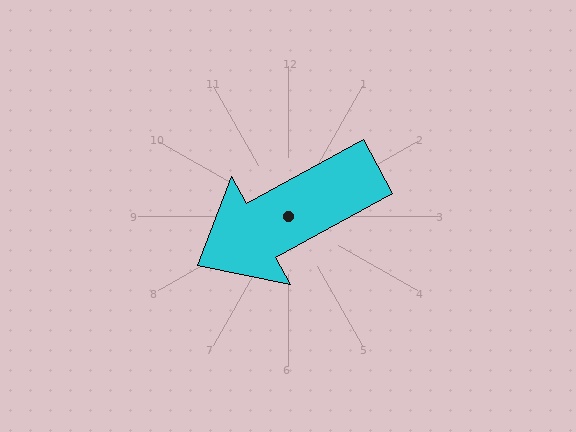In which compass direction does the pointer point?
Southwest.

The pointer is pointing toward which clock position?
Roughly 8 o'clock.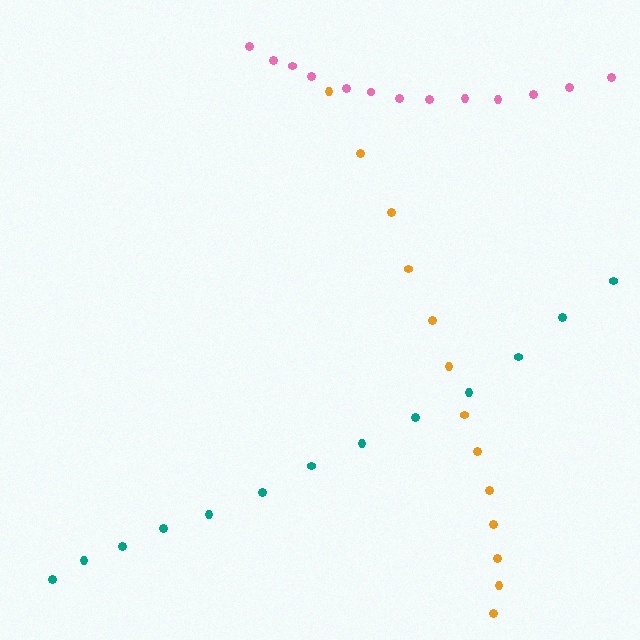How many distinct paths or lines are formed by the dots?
There are 3 distinct paths.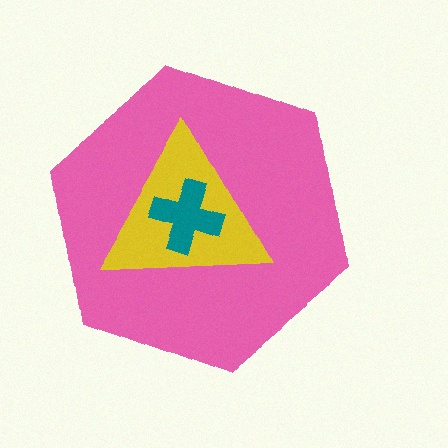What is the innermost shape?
The teal cross.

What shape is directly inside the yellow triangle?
The teal cross.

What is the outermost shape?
The pink hexagon.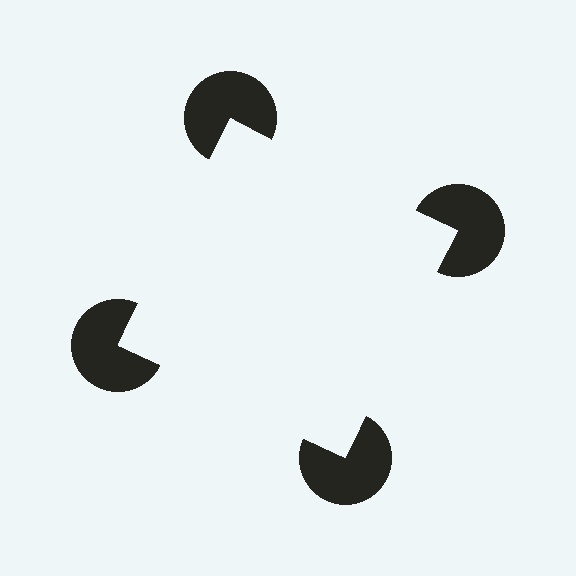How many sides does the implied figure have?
4 sides.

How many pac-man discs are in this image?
There are 4 — one at each vertex of the illusory square.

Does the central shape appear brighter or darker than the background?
It typically appears slightly brighter than the background, even though no actual brightness change is drawn.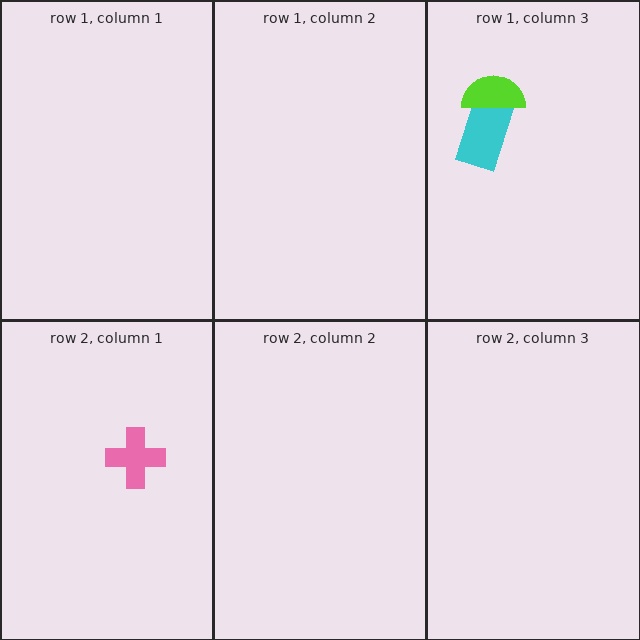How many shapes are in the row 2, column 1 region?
1.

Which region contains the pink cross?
The row 2, column 1 region.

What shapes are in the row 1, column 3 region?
The cyan rectangle, the lime semicircle.